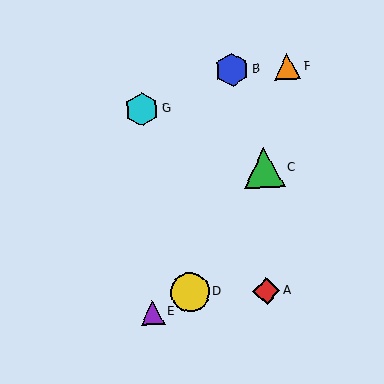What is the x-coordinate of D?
Object D is at x≈190.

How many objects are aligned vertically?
2 objects (E, G) are aligned vertically.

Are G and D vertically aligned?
No, G is at x≈142 and D is at x≈190.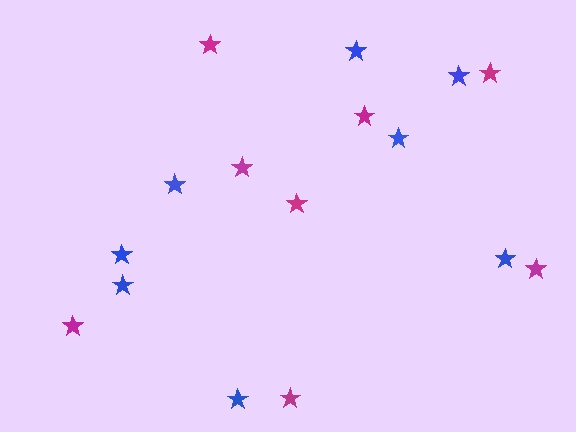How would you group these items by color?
There are 2 groups: one group of blue stars (8) and one group of magenta stars (8).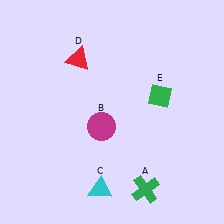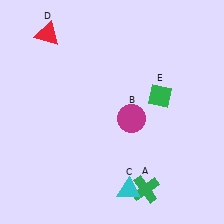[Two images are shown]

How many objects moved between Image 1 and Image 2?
3 objects moved between the two images.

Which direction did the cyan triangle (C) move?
The cyan triangle (C) moved right.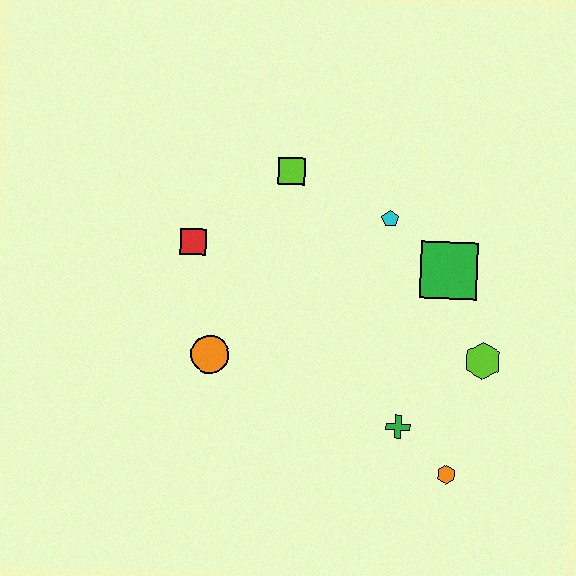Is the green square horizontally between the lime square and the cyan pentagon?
No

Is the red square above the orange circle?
Yes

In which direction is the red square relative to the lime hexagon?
The red square is to the left of the lime hexagon.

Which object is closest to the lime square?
The cyan pentagon is closest to the lime square.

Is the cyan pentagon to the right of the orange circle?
Yes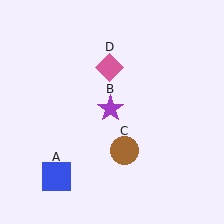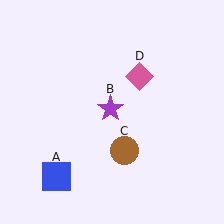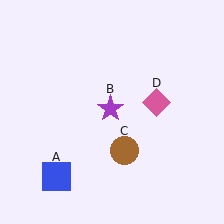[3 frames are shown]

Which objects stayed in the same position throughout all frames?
Blue square (object A) and purple star (object B) and brown circle (object C) remained stationary.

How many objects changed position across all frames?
1 object changed position: pink diamond (object D).